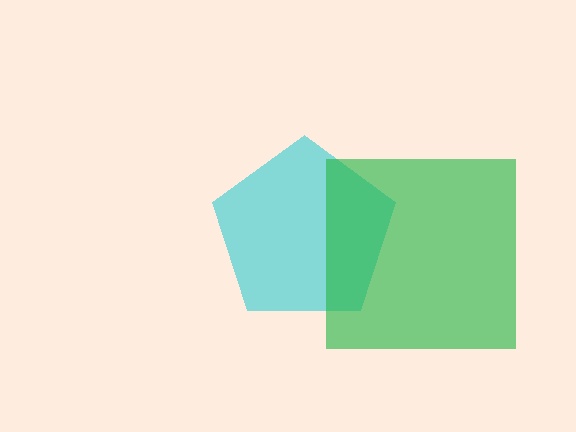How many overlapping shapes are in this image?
There are 2 overlapping shapes in the image.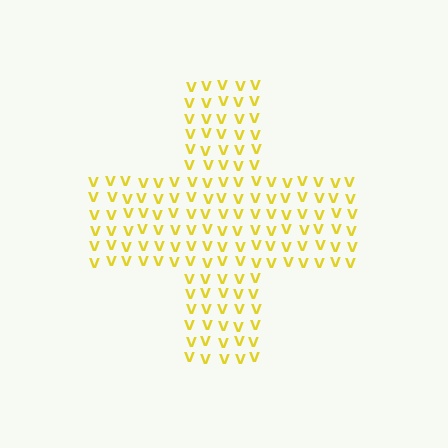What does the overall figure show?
The overall figure shows a cross.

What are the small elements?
The small elements are letter V's.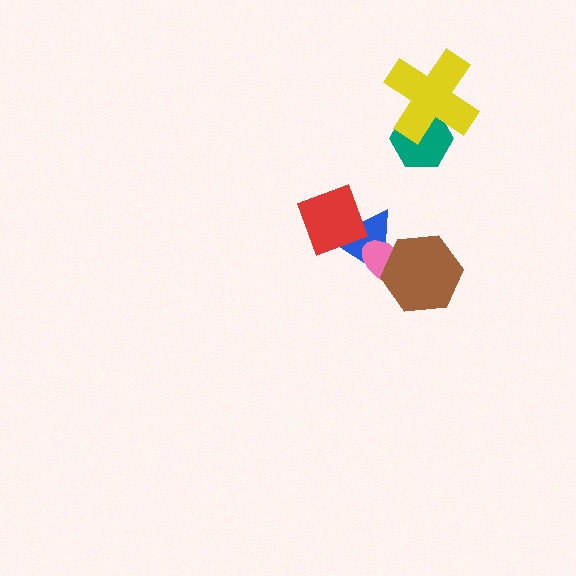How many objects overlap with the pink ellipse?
2 objects overlap with the pink ellipse.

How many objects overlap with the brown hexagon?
2 objects overlap with the brown hexagon.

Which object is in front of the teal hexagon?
The yellow cross is in front of the teal hexagon.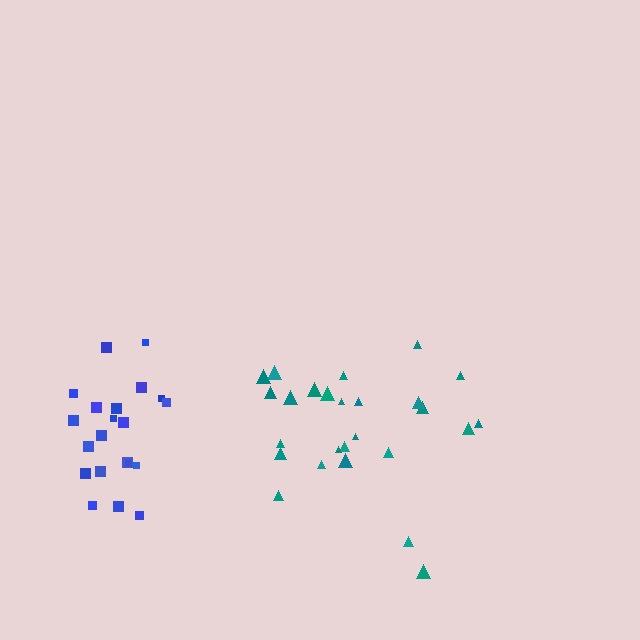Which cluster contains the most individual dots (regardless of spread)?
Teal (26).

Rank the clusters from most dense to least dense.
blue, teal.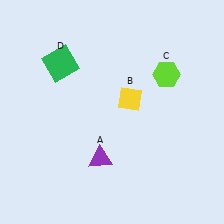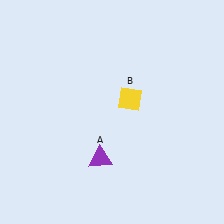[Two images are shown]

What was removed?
The green square (D), the lime hexagon (C) were removed in Image 2.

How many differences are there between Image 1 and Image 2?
There are 2 differences between the two images.